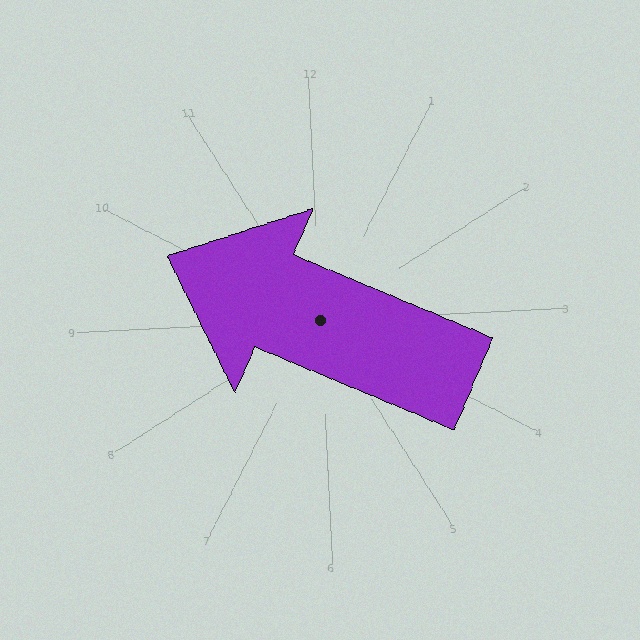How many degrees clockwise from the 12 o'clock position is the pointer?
Approximately 296 degrees.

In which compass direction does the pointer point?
Northwest.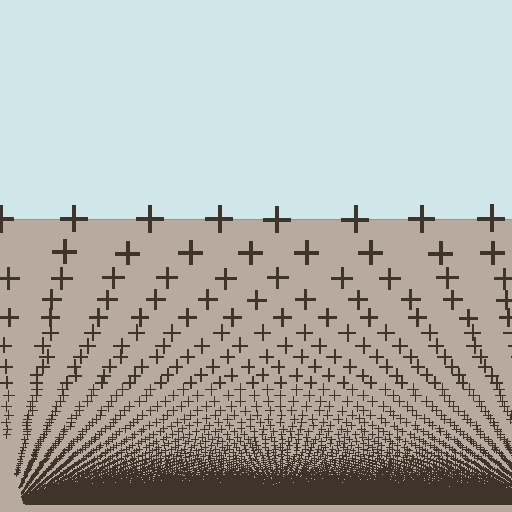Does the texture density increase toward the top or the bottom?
Density increases toward the bottom.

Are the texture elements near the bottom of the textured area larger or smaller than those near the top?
Smaller. The gradient is inverted — elements near the bottom are smaller and denser.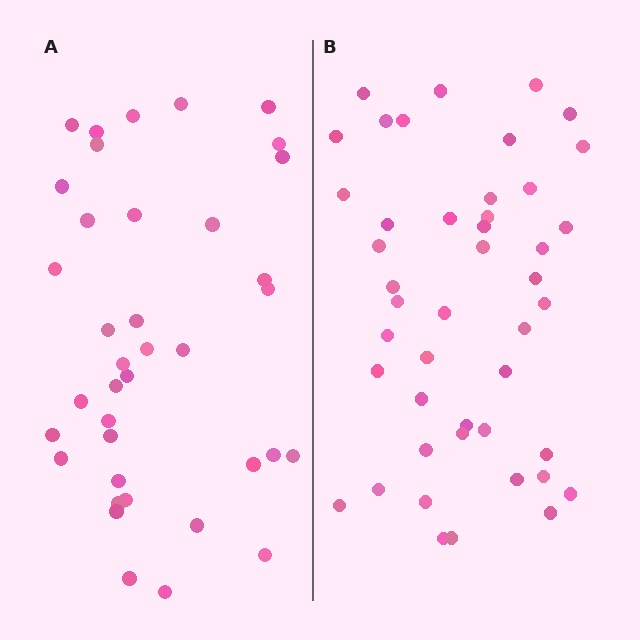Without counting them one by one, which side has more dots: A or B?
Region B (the right region) has more dots.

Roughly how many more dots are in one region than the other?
Region B has roughly 8 or so more dots than region A.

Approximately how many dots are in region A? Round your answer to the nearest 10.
About 40 dots. (The exact count is 38, which rounds to 40.)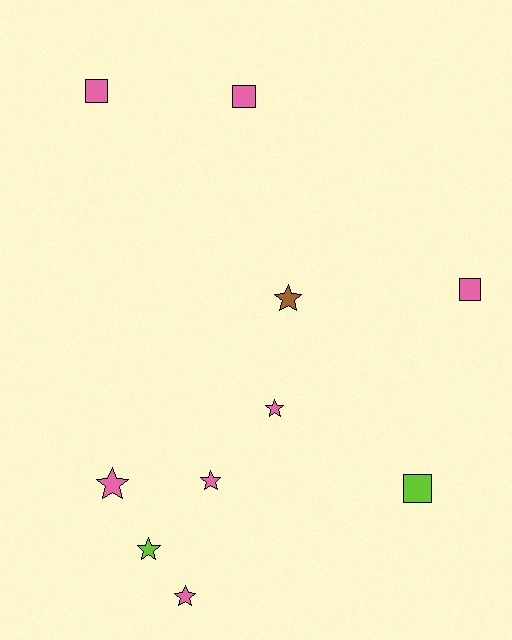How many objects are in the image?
There are 10 objects.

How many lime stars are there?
There is 1 lime star.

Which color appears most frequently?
Pink, with 7 objects.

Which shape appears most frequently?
Star, with 6 objects.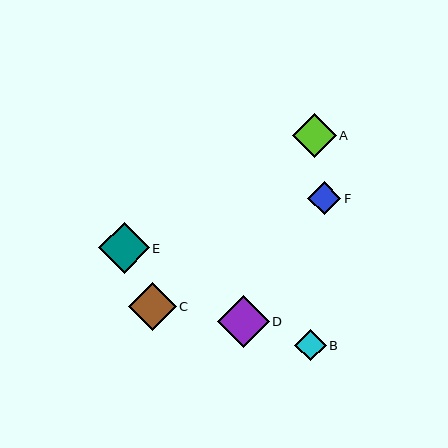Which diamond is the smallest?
Diamond B is the smallest with a size of approximately 32 pixels.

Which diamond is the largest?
Diamond D is the largest with a size of approximately 52 pixels.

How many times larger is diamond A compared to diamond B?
Diamond A is approximately 1.4 times the size of diamond B.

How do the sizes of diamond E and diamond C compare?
Diamond E and diamond C are approximately the same size.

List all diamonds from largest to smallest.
From largest to smallest: D, E, C, A, F, B.